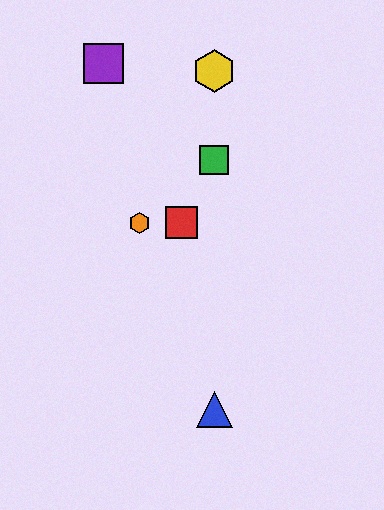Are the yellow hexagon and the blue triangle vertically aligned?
Yes, both are at x≈215.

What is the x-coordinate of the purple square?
The purple square is at x≈104.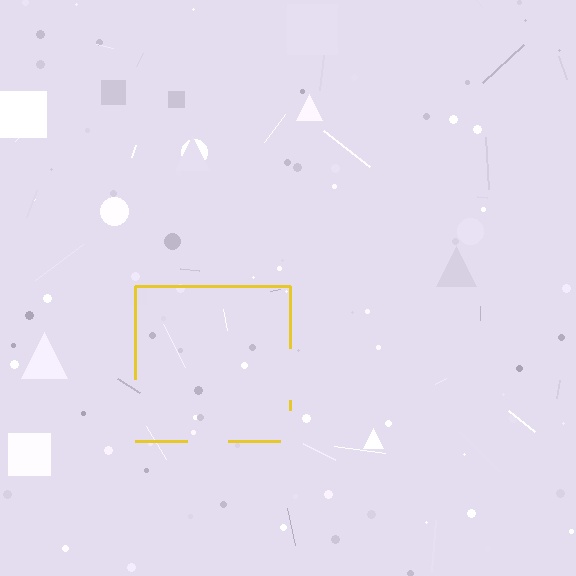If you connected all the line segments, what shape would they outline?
They would outline a square.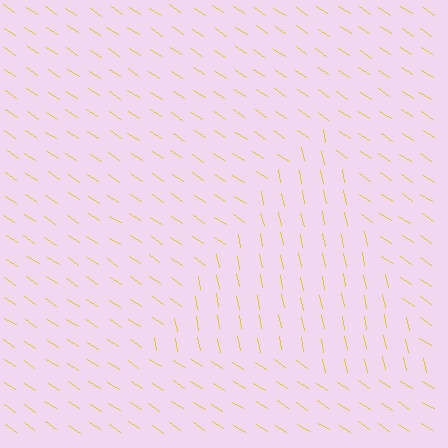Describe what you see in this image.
The image is filled with small yellow line segments. A triangle region in the image has lines oriented differently from the surrounding lines, creating a visible texture boundary.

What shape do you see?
I see a triangle.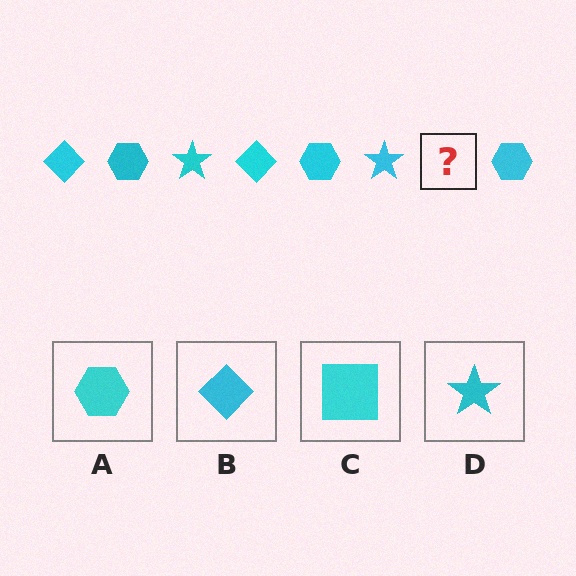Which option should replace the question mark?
Option B.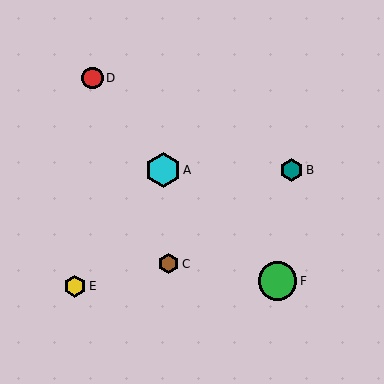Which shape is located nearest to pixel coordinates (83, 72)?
The red circle (labeled D) at (92, 78) is nearest to that location.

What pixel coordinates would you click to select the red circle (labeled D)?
Click at (92, 78) to select the red circle D.